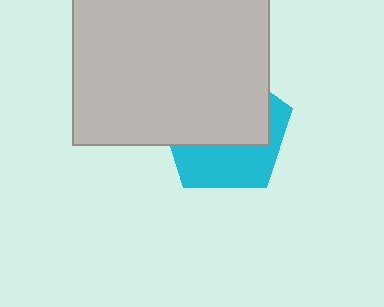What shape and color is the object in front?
The object in front is a light gray square.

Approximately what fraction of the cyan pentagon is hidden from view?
Roughly 59% of the cyan pentagon is hidden behind the light gray square.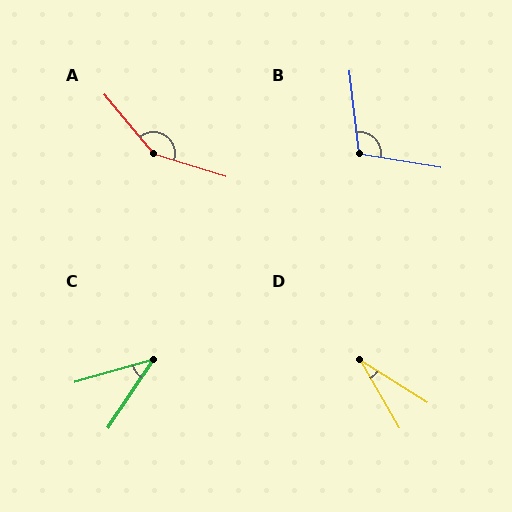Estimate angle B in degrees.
Approximately 105 degrees.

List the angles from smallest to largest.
D (28°), C (40°), B (105°), A (147°).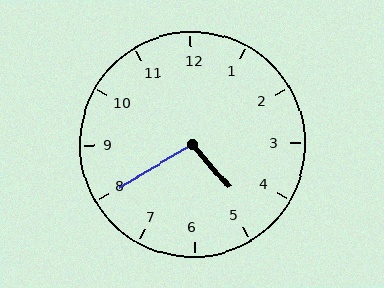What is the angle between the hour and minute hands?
Approximately 100 degrees.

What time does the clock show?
4:40.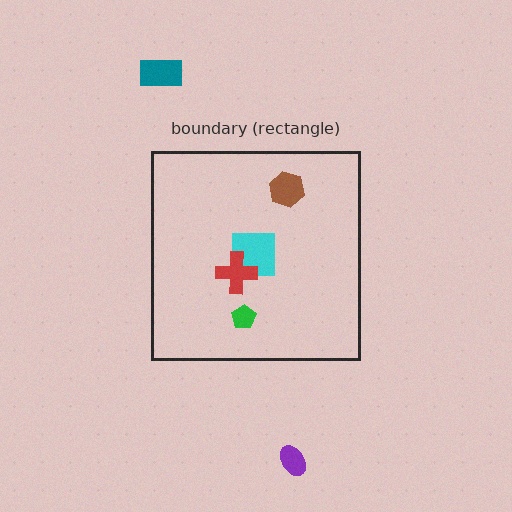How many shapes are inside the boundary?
4 inside, 2 outside.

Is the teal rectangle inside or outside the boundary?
Outside.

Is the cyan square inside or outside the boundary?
Inside.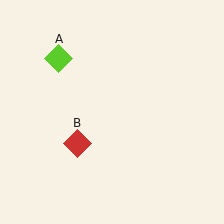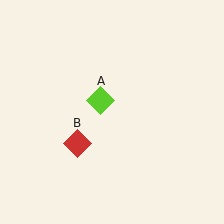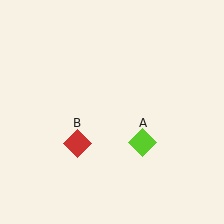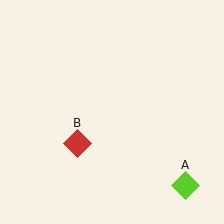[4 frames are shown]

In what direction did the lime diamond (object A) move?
The lime diamond (object A) moved down and to the right.